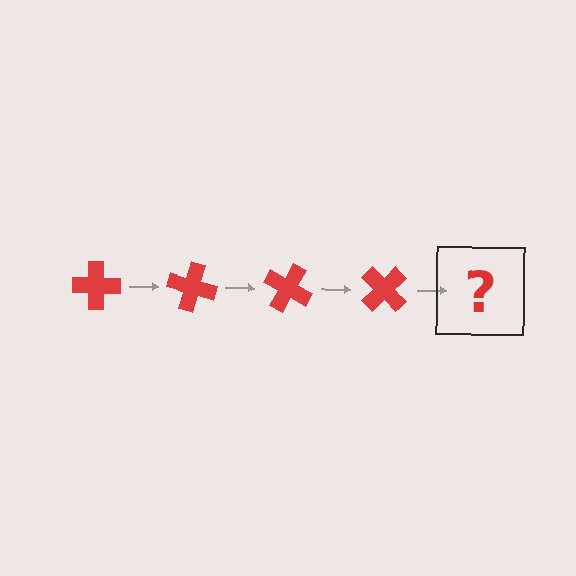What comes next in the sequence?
The next element should be a red cross rotated 60 degrees.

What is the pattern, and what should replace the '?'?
The pattern is that the cross rotates 15 degrees each step. The '?' should be a red cross rotated 60 degrees.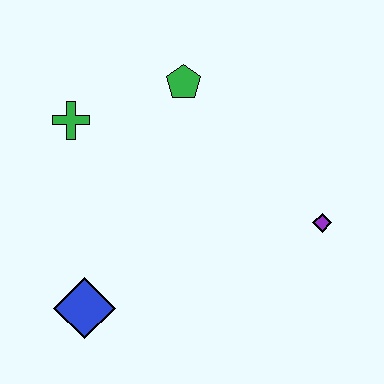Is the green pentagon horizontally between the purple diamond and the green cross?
Yes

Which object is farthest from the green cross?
The purple diamond is farthest from the green cross.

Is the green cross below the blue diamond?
No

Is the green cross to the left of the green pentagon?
Yes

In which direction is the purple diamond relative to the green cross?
The purple diamond is to the right of the green cross.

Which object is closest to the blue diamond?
The green cross is closest to the blue diamond.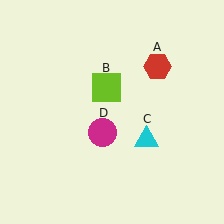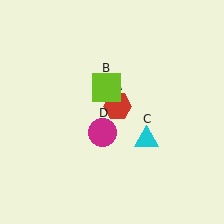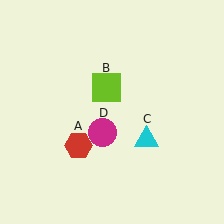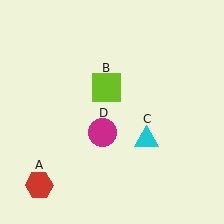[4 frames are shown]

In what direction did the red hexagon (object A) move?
The red hexagon (object A) moved down and to the left.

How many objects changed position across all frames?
1 object changed position: red hexagon (object A).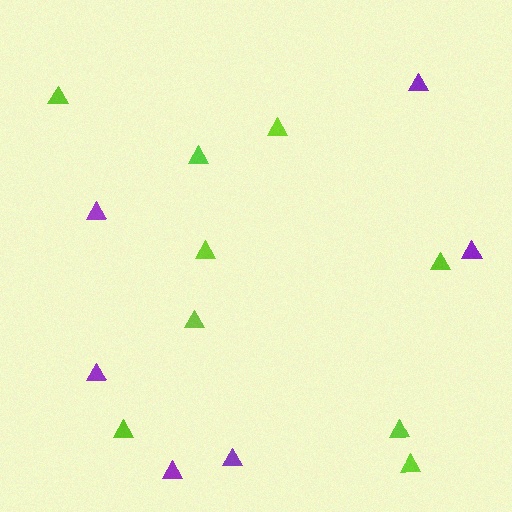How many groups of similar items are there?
There are 2 groups: one group of purple triangles (6) and one group of lime triangles (9).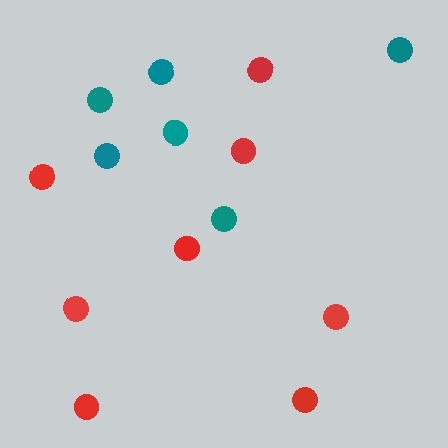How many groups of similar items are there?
There are 2 groups: one group of red circles (8) and one group of teal circles (6).